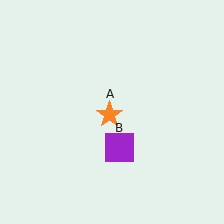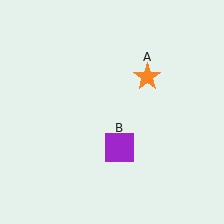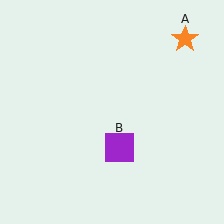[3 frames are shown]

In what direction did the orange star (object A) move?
The orange star (object A) moved up and to the right.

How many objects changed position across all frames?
1 object changed position: orange star (object A).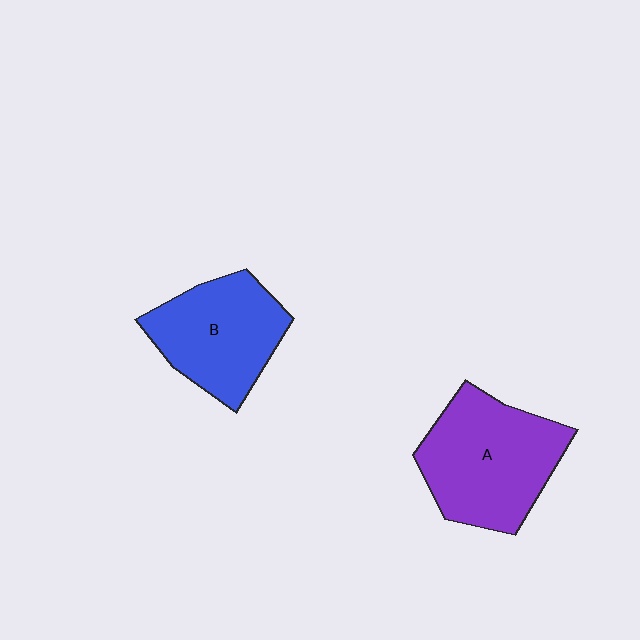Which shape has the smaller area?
Shape B (blue).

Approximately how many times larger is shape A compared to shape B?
Approximately 1.2 times.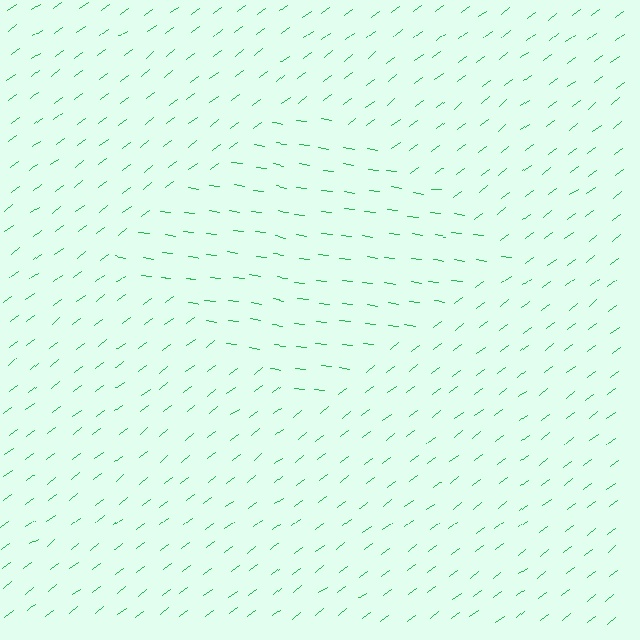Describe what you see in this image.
The image is filled with small green line segments. A diamond region in the image has lines oriented differently from the surrounding lines, creating a visible texture boundary.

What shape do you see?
I see a diamond.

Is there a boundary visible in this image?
Yes, there is a texture boundary formed by a change in line orientation.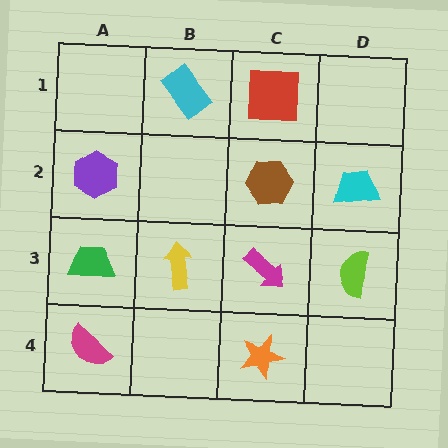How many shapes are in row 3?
4 shapes.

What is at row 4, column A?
A magenta semicircle.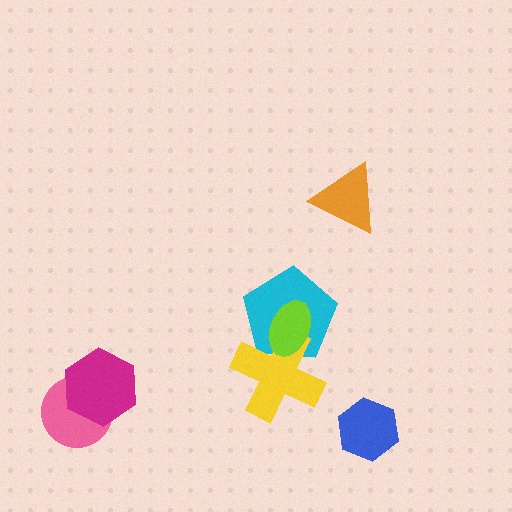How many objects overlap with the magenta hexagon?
1 object overlaps with the magenta hexagon.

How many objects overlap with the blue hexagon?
0 objects overlap with the blue hexagon.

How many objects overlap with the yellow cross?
2 objects overlap with the yellow cross.